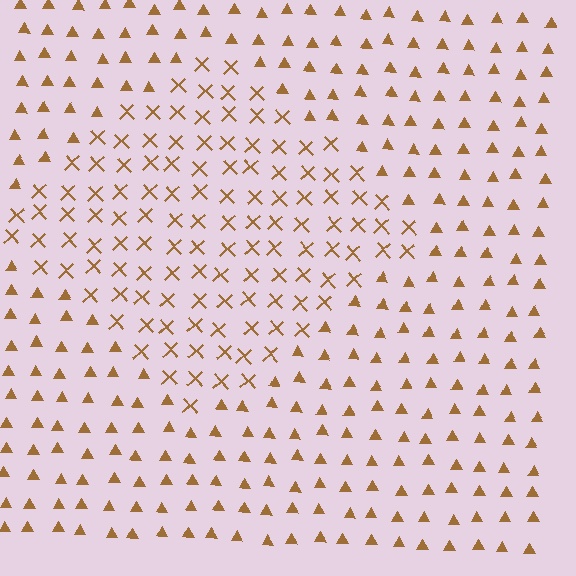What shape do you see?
I see a diamond.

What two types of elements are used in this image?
The image uses X marks inside the diamond region and triangles outside it.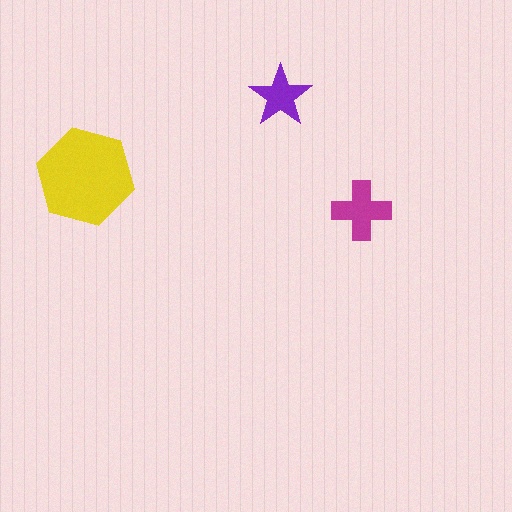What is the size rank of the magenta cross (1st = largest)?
2nd.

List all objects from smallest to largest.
The purple star, the magenta cross, the yellow hexagon.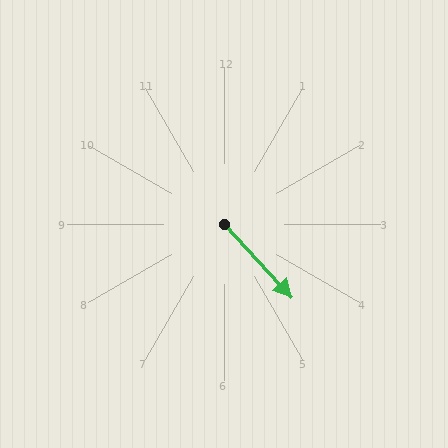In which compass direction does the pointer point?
Southeast.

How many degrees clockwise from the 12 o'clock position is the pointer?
Approximately 137 degrees.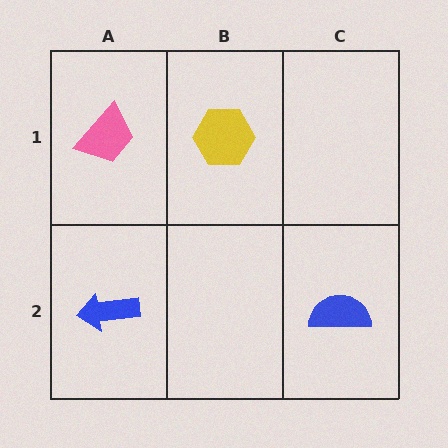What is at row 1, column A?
A pink trapezoid.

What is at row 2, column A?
A blue arrow.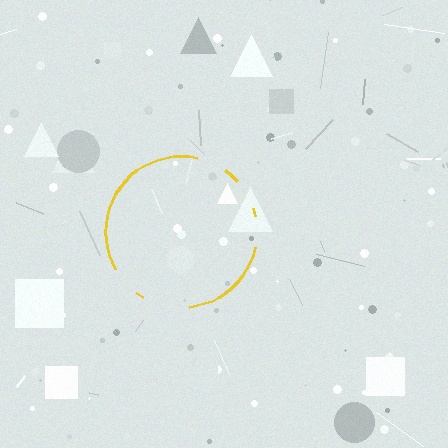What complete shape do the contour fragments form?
The contour fragments form a circle.